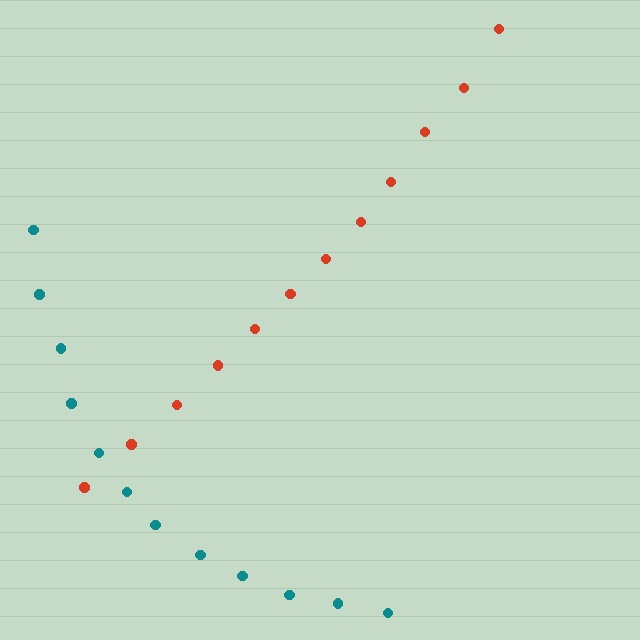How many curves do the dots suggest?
There are 2 distinct paths.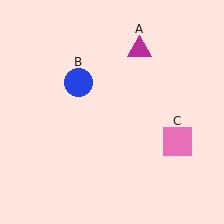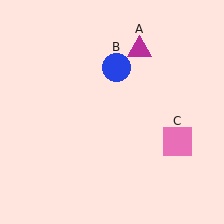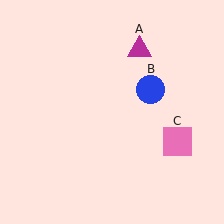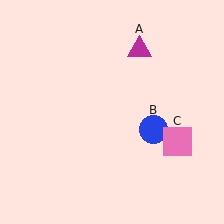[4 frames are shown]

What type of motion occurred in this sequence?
The blue circle (object B) rotated clockwise around the center of the scene.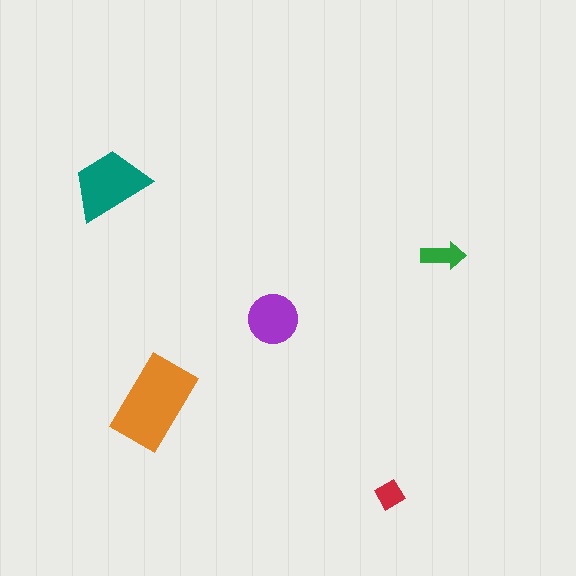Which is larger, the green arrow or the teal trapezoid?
The teal trapezoid.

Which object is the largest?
The orange rectangle.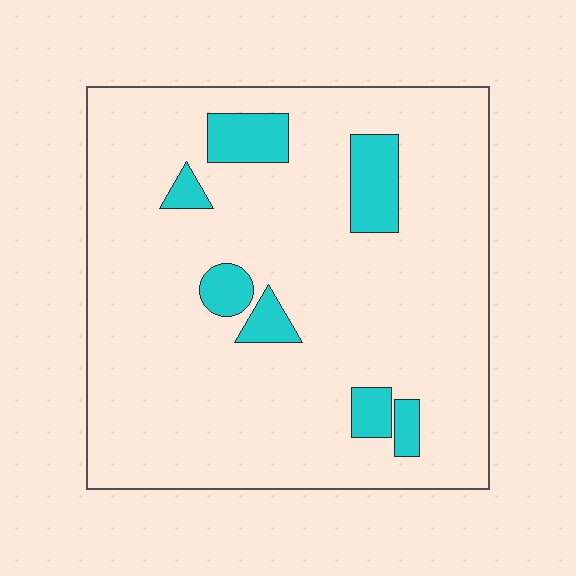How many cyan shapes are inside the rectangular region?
7.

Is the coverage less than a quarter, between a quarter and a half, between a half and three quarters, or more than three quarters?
Less than a quarter.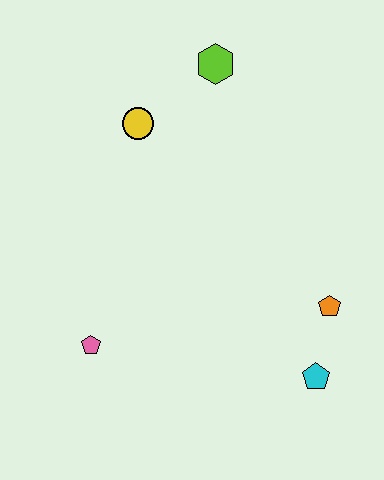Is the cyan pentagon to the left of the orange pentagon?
Yes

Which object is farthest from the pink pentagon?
The lime hexagon is farthest from the pink pentagon.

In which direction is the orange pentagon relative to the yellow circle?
The orange pentagon is to the right of the yellow circle.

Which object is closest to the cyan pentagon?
The orange pentagon is closest to the cyan pentagon.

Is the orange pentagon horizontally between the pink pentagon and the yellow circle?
No